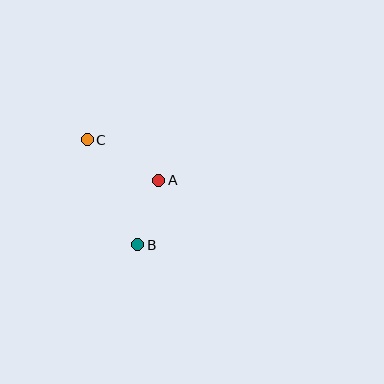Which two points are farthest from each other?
Points B and C are farthest from each other.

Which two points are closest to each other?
Points A and B are closest to each other.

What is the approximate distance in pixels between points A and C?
The distance between A and C is approximately 82 pixels.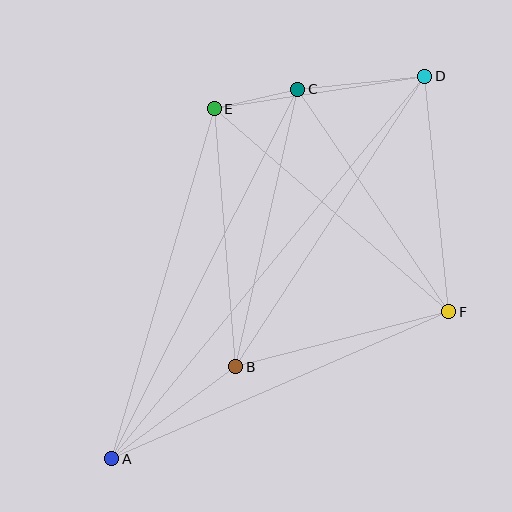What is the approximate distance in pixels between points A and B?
The distance between A and B is approximately 155 pixels.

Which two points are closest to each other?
Points C and E are closest to each other.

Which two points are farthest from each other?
Points A and D are farthest from each other.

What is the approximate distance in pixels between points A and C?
The distance between A and C is approximately 414 pixels.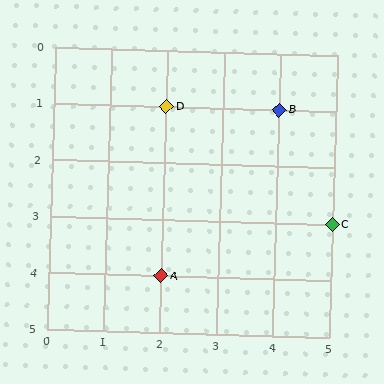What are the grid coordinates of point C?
Point C is at grid coordinates (5, 3).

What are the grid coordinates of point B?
Point B is at grid coordinates (4, 1).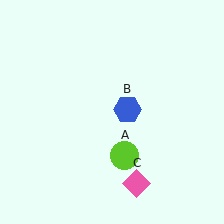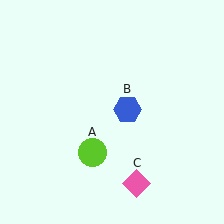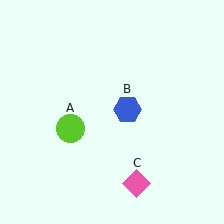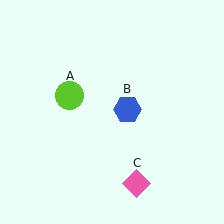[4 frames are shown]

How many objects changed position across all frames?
1 object changed position: lime circle (object A).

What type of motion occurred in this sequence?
The lime circle (object A) rotated clockwise around the center of the scene.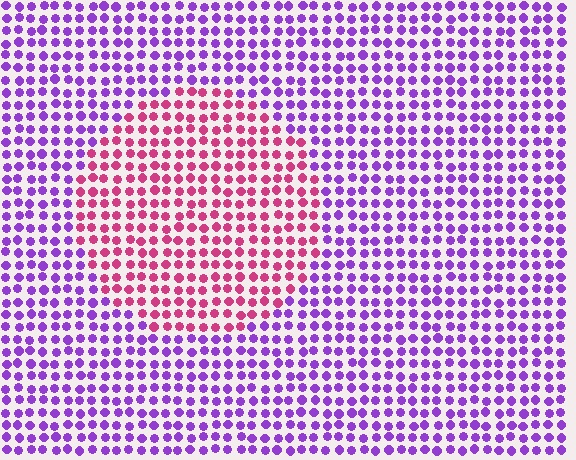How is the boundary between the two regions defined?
The boundary is defined purely by a slight shift in hue (about 56 degrees). Spacing, size, and orientation are identical on both sides.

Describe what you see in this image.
The image is filled with small purple elements in a uniform arrangement. A circle-shaped region is visible where the elements are tinted to a slightly different hue, forming a subtle color boundary.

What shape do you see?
I see a circle.